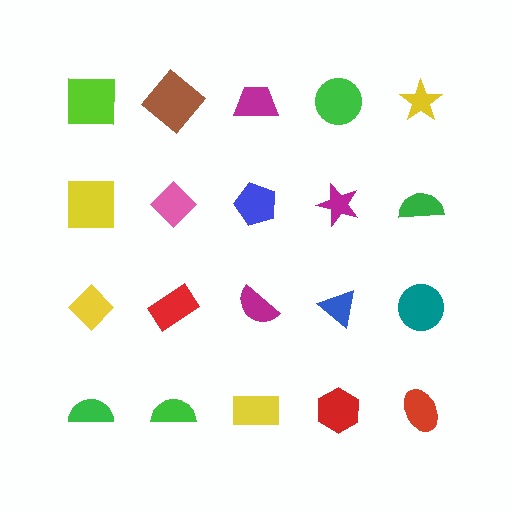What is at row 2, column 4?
A magenta star.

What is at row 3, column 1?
A yellow diamond.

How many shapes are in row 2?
5 shapes.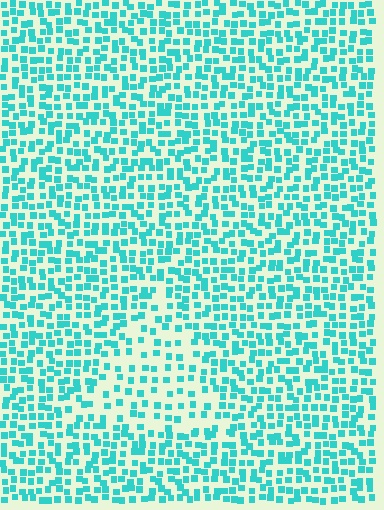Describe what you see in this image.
The image contains small cyan elements arranged at two different densities. A triangle-shaped region is visible where the elements are less densely packed than the surrounding area.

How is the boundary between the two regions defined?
The boundary is defined by a change in element density (approximately 1.8x ratio). All elements are the same color, size, and shape.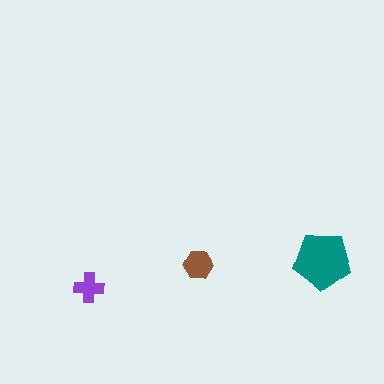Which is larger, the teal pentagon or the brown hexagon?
The teal pentagon.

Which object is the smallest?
The purple cross.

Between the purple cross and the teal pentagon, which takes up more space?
The teal pentagon.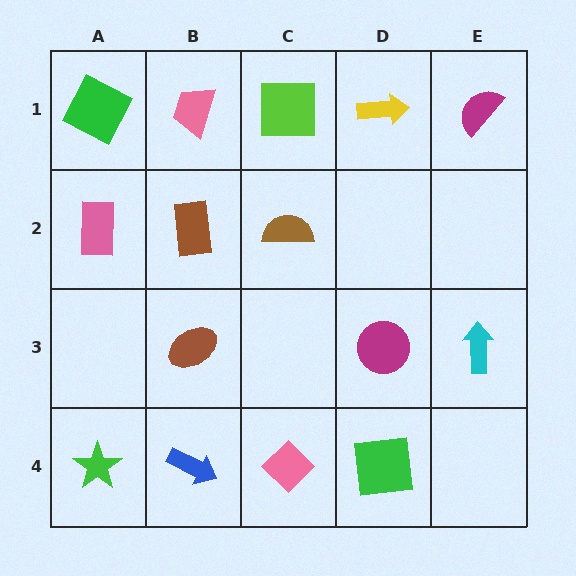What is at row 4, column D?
A green square.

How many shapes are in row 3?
3 shapes.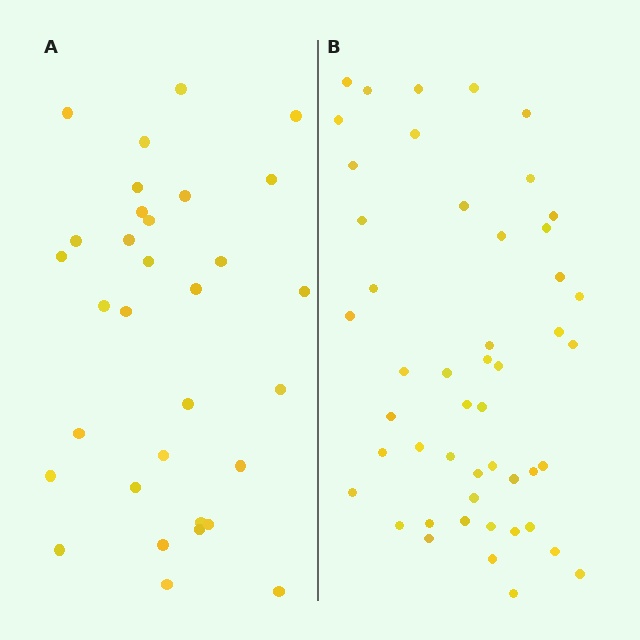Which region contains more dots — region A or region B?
Region B (the right region) has more dots.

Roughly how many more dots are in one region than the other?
Region B has approximately 15 more dots than region A.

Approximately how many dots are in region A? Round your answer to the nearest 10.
About 30 dots. (The exact count is 32, which rounds to 30.)